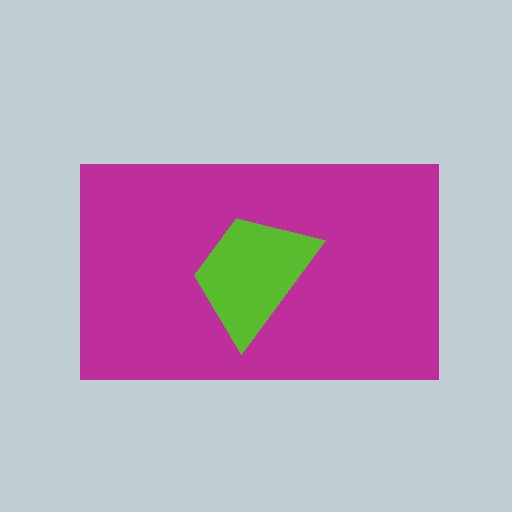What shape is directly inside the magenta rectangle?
The lime trapezoid.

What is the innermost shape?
The lime trapezoid.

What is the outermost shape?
The magenta rectangle.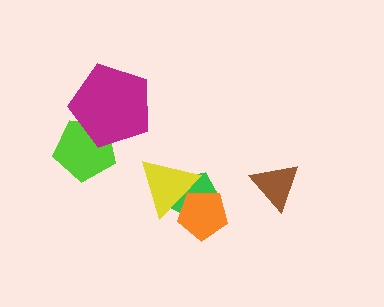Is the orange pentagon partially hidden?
Yes, it is partially covered by another shape.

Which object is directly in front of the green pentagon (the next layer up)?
The orange pentagon is directly in front of the green pentagon.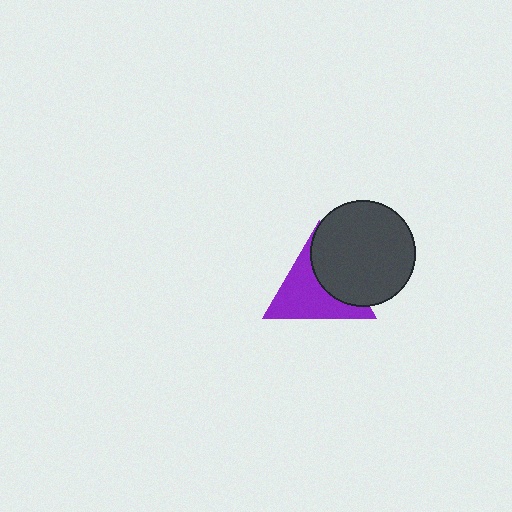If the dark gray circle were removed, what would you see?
You would see the complete purple triangle.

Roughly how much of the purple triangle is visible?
About half of it is visible (roughly 60%).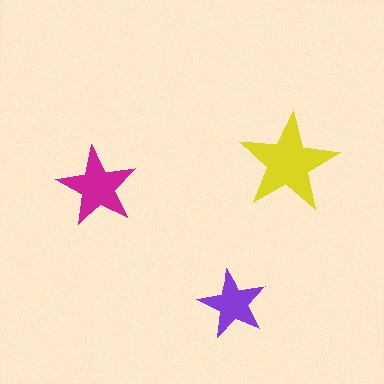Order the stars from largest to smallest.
the yellow one, the magenta one, the purple one.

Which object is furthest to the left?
The magenta star is leftmost.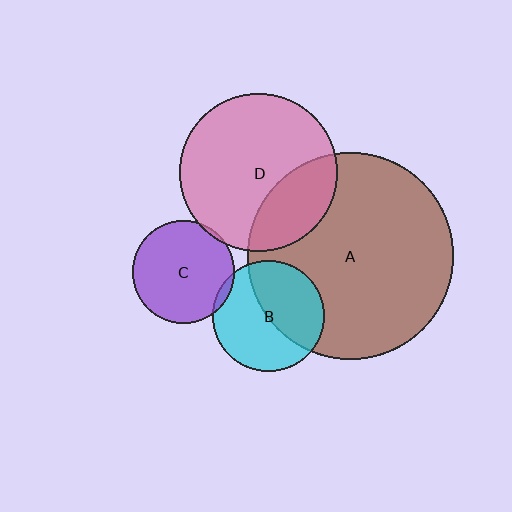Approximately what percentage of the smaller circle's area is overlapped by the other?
Approximately 5%.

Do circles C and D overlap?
Yes.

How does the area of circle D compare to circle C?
Approximately 2.4 times.